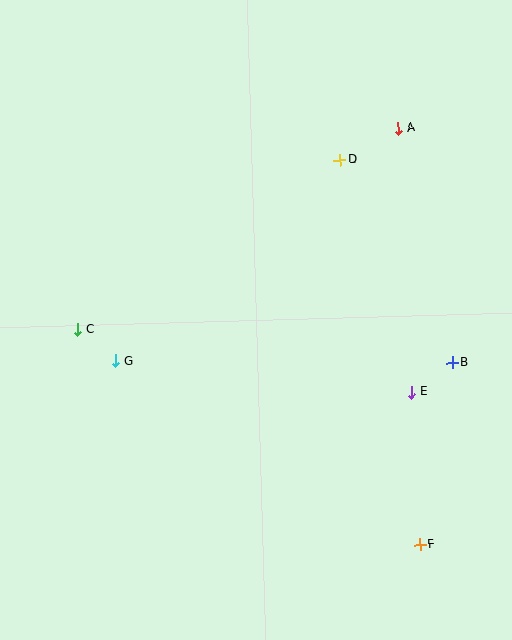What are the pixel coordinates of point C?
Point C is at (78, 329).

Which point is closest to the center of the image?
Point G at (116, 361) is closest to the center.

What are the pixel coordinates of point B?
Point B is at (453, 362).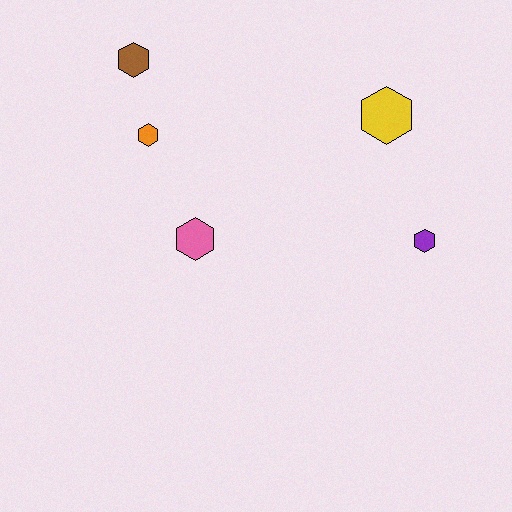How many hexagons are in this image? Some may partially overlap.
There are 5 hexagons.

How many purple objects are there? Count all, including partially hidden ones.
There is 1 purple object.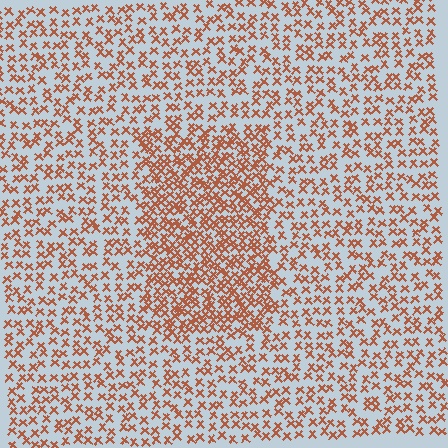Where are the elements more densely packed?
The elements are more densely packed inside the rectangle boundary.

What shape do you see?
I see a rectangle.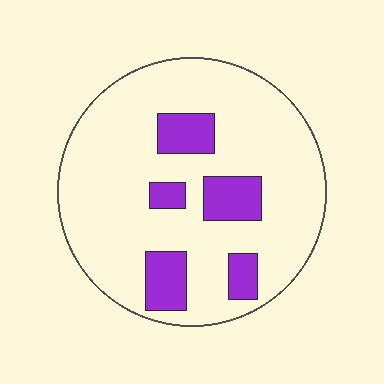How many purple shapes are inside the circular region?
5.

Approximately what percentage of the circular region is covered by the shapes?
Approximately 15%.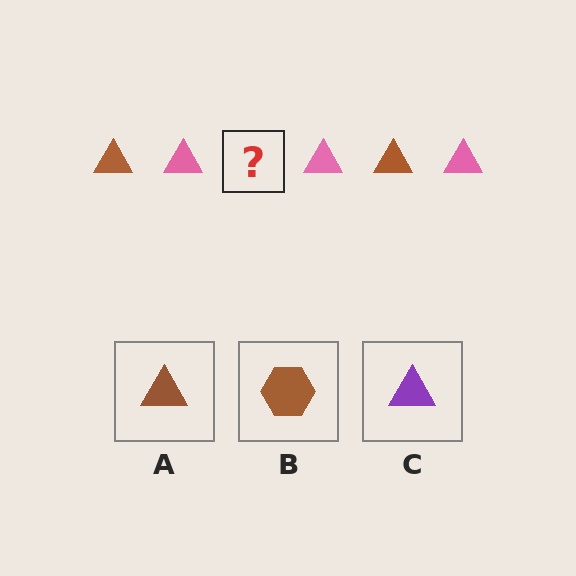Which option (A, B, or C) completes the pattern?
A.